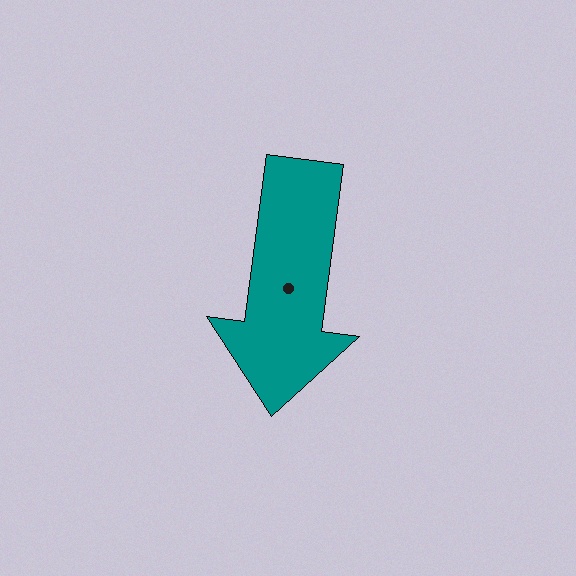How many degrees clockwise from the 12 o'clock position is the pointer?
Approximately 188 degrees.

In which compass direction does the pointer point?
South.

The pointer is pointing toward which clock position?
Roughly 6 o'clock.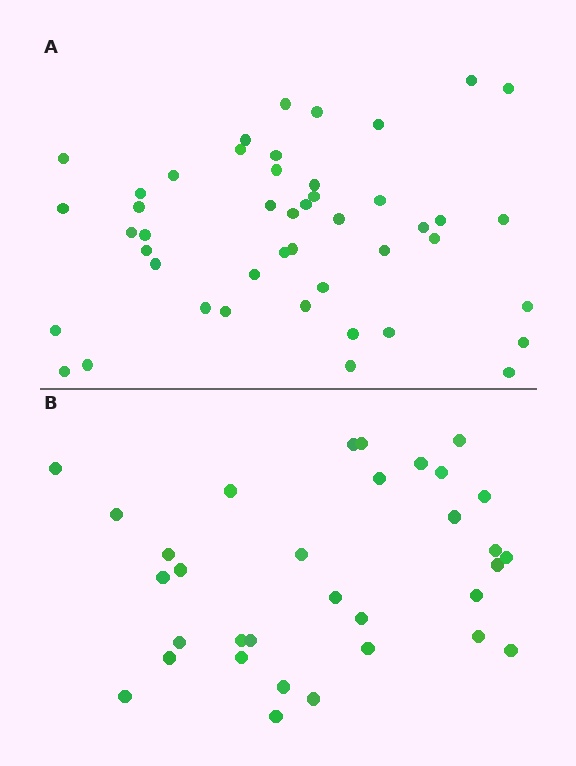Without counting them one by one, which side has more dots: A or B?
Region A (the top region) has more dots.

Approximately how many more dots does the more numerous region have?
Region A has approximately 15 more dots than region B.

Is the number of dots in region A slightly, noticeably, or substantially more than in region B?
Region A has noticeably more, but not dramatically so. The ratio is roughly 1.4 to 1.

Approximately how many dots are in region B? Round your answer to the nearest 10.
About 30 dots. (The exact count is 33, which rounds to 30.)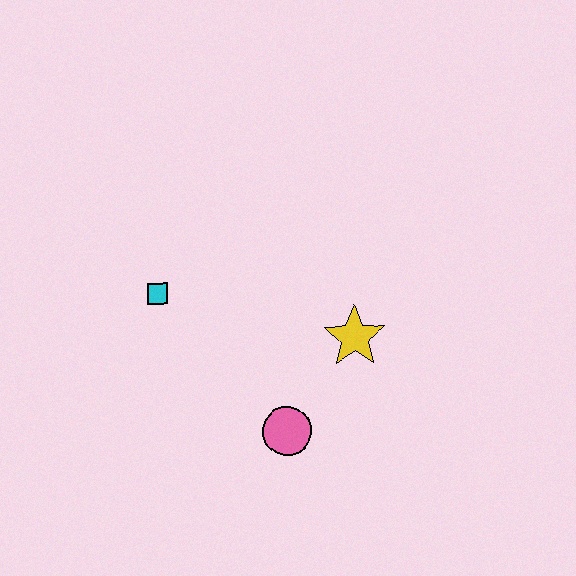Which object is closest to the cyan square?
The pink circle is closest to the cyan square.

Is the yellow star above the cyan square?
No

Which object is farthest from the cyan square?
The yellow star is farthest from the cyan square.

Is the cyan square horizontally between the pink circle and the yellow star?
No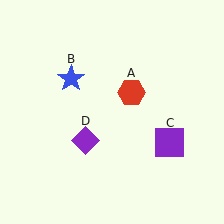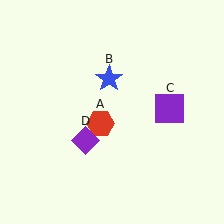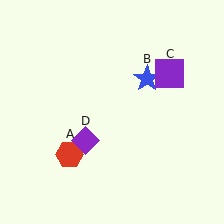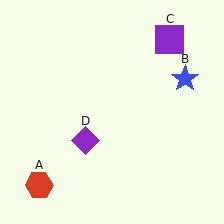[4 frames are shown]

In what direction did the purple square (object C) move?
The purple square (object C) moved up.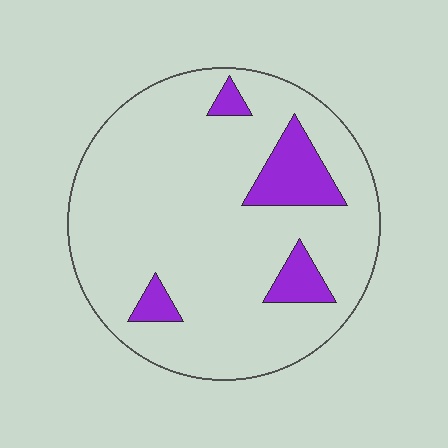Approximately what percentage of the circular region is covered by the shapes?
Approximately 15%.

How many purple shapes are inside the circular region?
4.